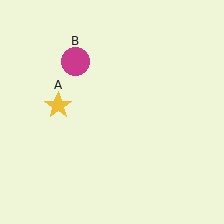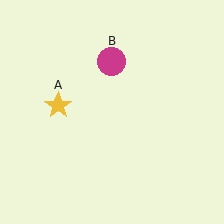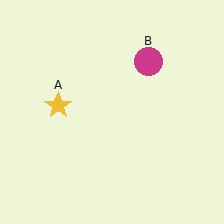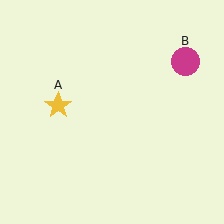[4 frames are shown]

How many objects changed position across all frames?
1 object changed position: magenta circle (object B).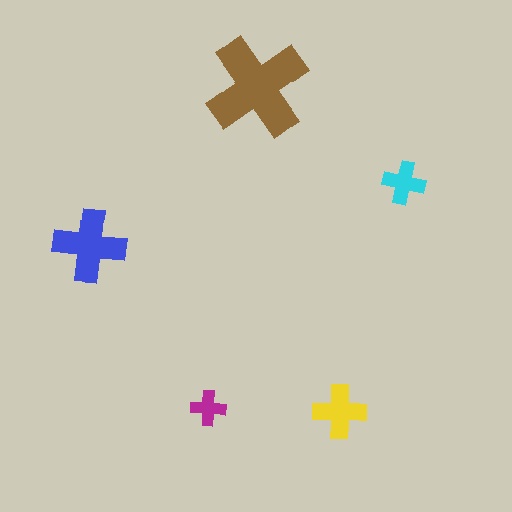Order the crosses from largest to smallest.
the brown one, the blue one, the yellow one, the cyan one, the magenta one.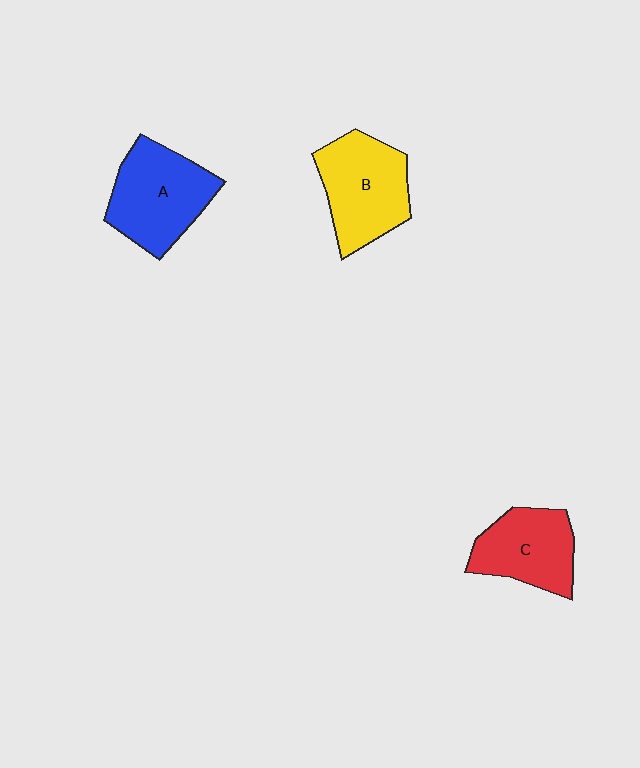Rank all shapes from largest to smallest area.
From largest to smallest: A (blue), B (yellow), C (red).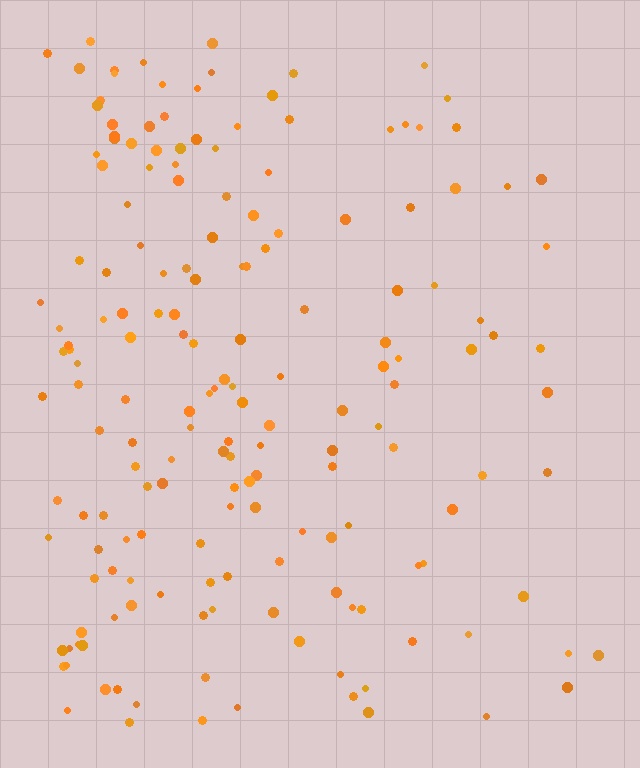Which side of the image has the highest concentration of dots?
The left.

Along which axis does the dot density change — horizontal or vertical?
Horizontal.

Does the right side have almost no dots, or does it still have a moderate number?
Still a moderate number, just noticeably fewer than the left.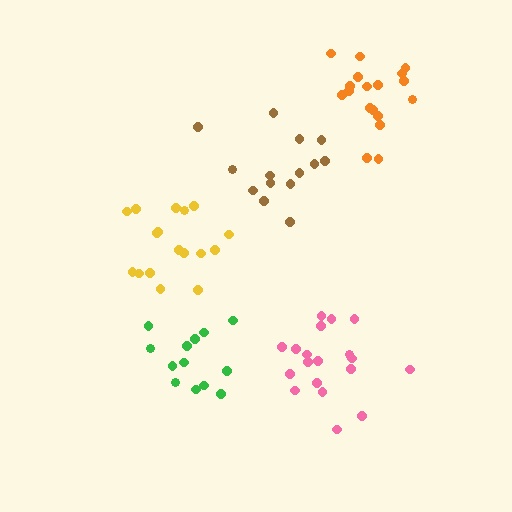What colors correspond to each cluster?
The clusters are colored: green, brown, yellow, pink, orange.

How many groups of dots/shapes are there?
There are 5 groups.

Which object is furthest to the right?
The orange cluster is rightmost.